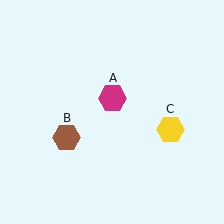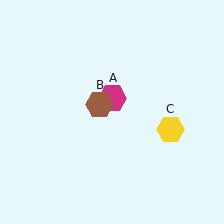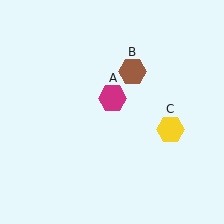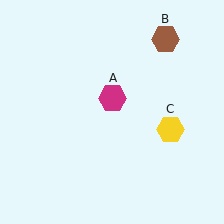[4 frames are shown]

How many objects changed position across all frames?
1 object changed position: brown hexagon (object B).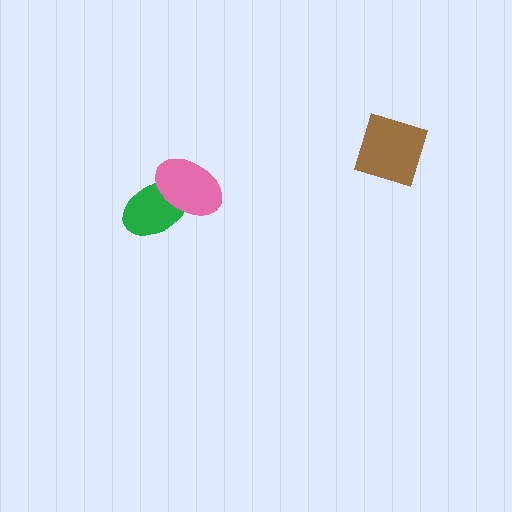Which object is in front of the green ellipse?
The pink ellipse is in front of the green ellipse.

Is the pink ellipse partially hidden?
No, no other shape covers it.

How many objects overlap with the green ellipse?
1 object overlaps with the green ellipse.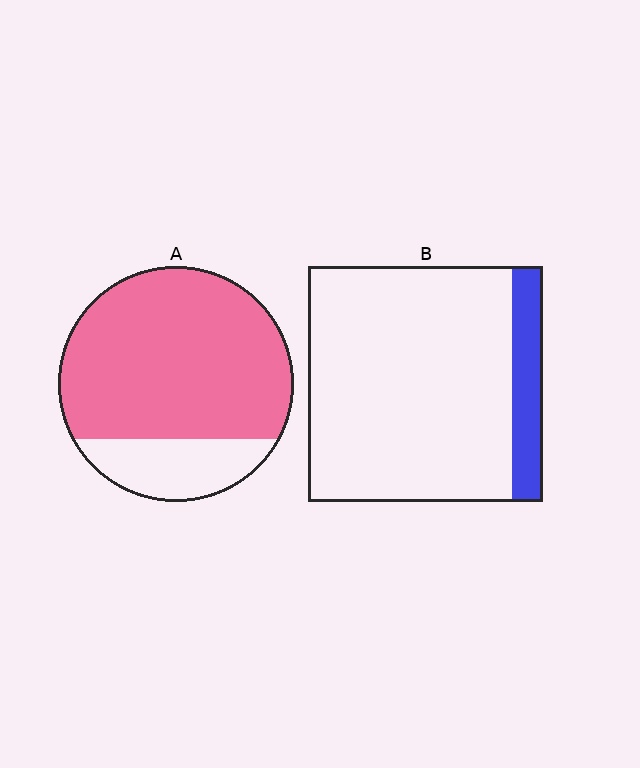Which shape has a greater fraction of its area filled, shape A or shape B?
Shape A.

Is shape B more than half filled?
No.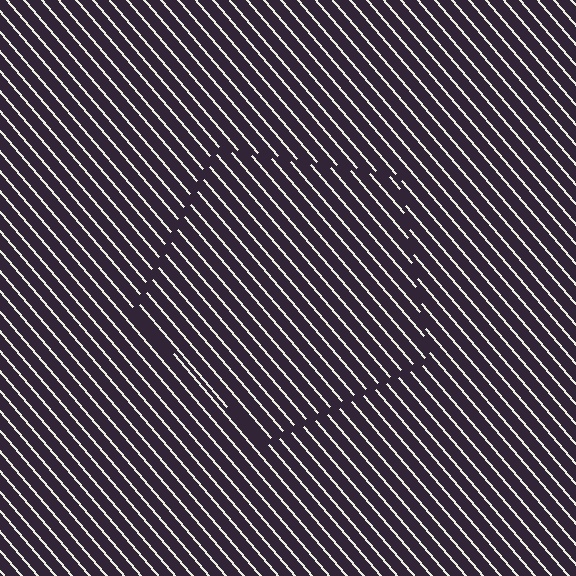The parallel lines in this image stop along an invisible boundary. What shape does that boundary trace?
An illusory pentagon. The interior of the shape contains the same grating, shifted by half a period — the contour is defined by the phase discontinuity where line-ends from the inner and outer gratings abut.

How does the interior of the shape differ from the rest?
The interior of the shape contains the same grating, shifted by half a period — the contour is defined by the phase discontinuity where line-ends from the inner and outer gratings abut.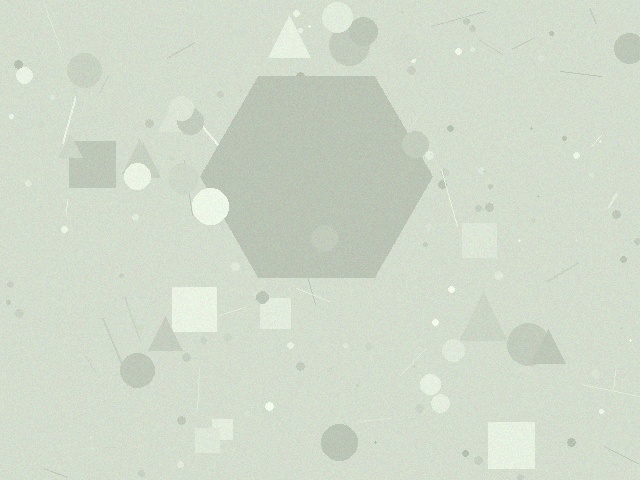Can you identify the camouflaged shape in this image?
The camouflaged shape is a hexagon.